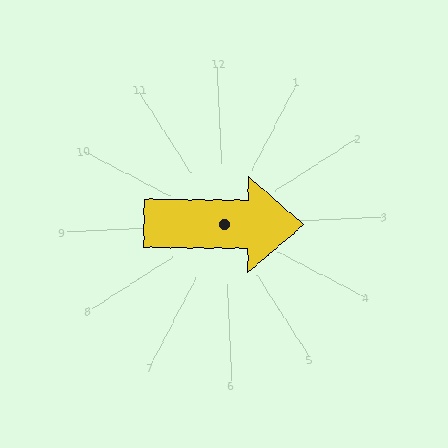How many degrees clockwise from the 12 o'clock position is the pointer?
Approximately 93 degrees.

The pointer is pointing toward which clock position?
Roughly 3 o'clock.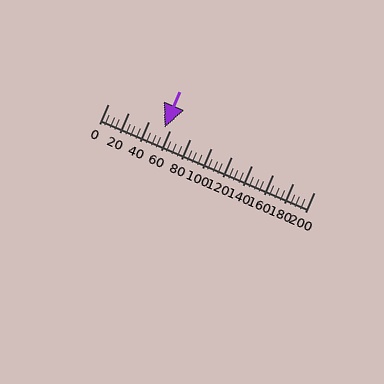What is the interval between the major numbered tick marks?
The major tick marks are spaced 20 units apart.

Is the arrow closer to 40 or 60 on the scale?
The arrow is closer to 60.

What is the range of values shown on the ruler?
The ruler shows values from 0 to 200.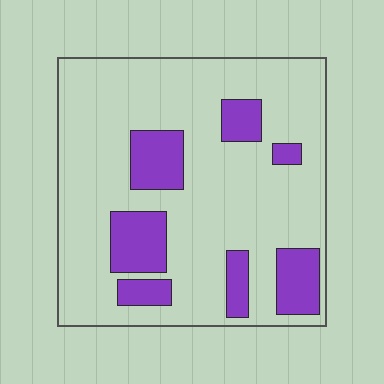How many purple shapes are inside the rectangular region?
7.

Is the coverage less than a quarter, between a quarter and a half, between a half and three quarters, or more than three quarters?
Less than a quarter.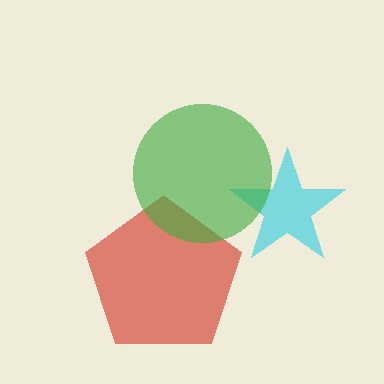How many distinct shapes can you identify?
There are 3 distinct shapes: a cyan star, a red pentagon, a green circle.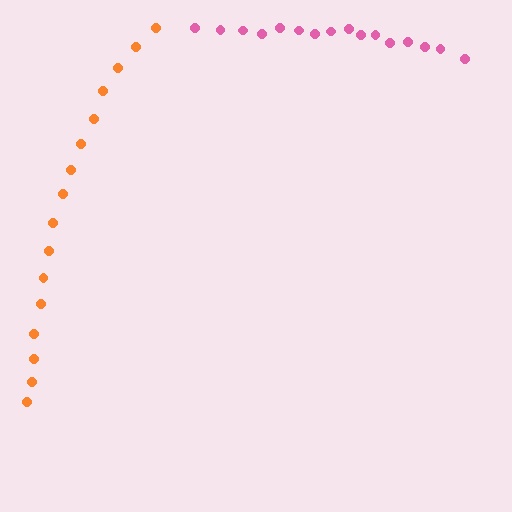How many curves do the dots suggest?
There are 2 distinct paths.